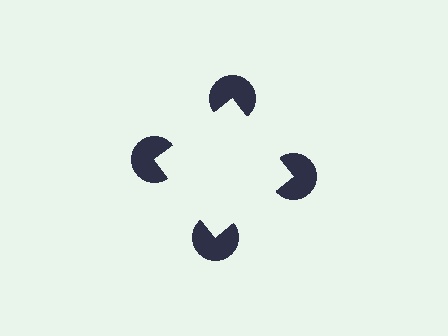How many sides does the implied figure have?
4 sides.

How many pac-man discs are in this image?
There are 4 — one at each vertex of the illusory square.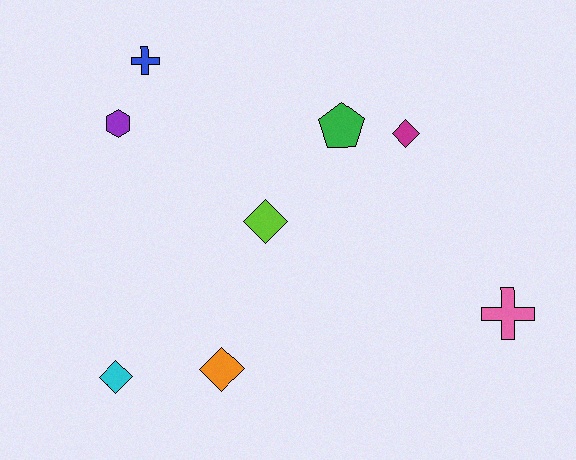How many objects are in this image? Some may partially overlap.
There are 8 objects.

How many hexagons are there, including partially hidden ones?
There is 1 hexagon.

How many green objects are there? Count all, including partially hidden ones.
There is 1 green object.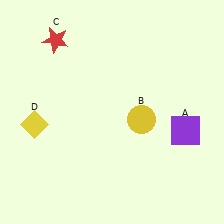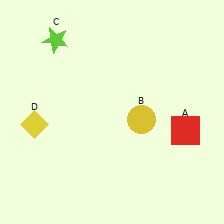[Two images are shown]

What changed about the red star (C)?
In Image 1, C is red. In Image 2, it changed to lime.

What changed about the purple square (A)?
In Image 1, A is purple. In Image 2, it changed to red.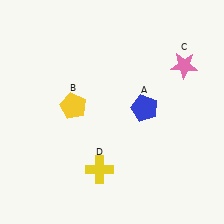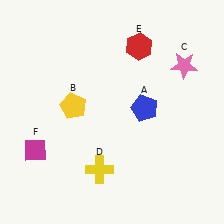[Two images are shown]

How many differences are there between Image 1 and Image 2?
There are 2 differences between the two images.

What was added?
A red hexagon (E), a magenta diamond (F) were added in Image 2.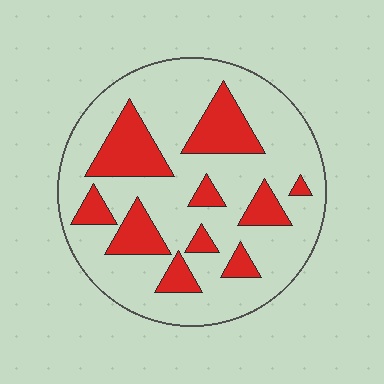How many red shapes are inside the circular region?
10.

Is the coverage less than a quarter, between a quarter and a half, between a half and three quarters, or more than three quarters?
Between a quarter and a half.